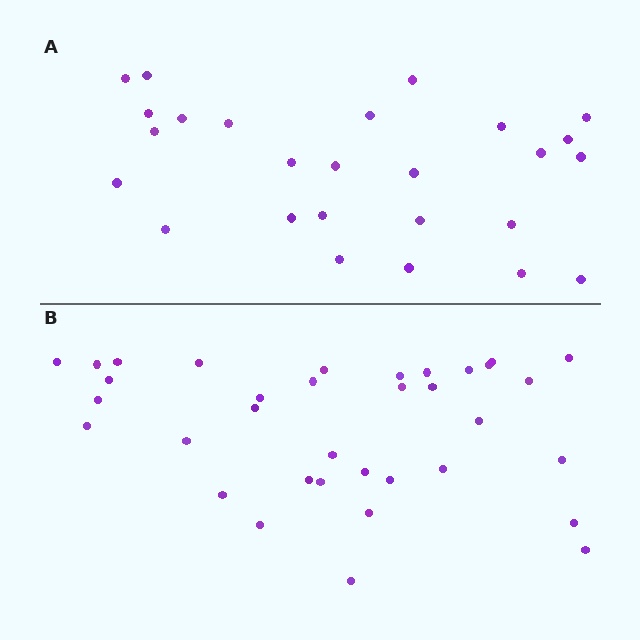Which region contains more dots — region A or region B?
Region B (the bottom region) has more dots.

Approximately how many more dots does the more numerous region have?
Region B has roughly 8 or so more dots than region A.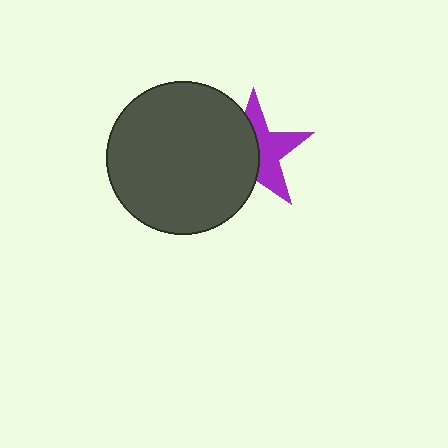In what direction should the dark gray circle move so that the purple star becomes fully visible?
The dark gray circle should move left. That is the shortest direction to clear the overlap and leave the purple star fully visible.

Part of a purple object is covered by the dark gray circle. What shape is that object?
It is a star.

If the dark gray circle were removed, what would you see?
You would see the complete purple star.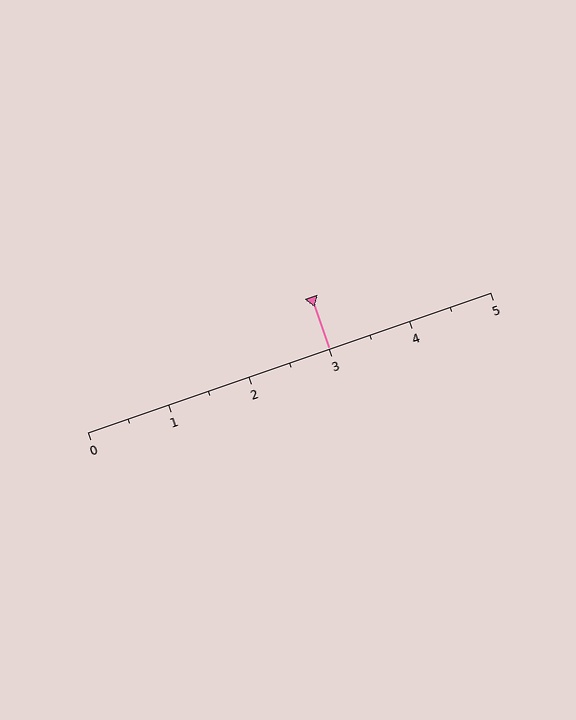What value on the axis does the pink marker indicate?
The marker indicates approximately 3.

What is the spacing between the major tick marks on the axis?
The major ticks are spaced 1 apart.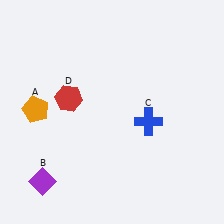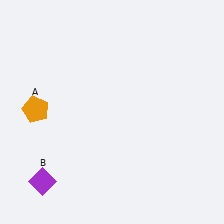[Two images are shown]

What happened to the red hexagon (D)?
The red hexagon (D) was removed in Image 2. It was in the top-left area of Image 1.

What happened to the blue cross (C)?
The blue cross (C) was removed in Image 2. It was in the bottom-right area of Image 1.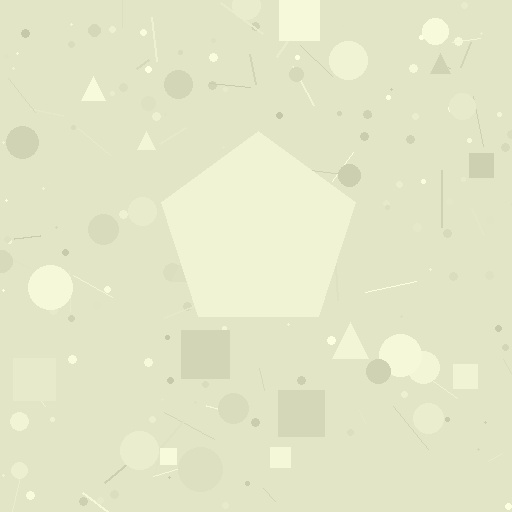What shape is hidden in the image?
A pentagon is hidden in the image.